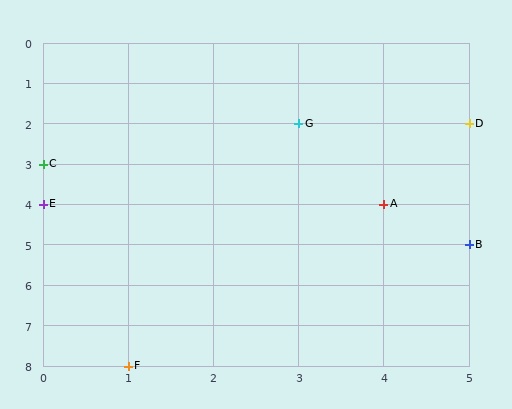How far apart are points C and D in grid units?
Points C and D are 5 columns and 1 row apart (about 5.1 grid units diagonally).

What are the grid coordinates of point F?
Point F is at grid coordinates (1, 8).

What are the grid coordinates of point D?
Point D is at grid coordinates (5, 2).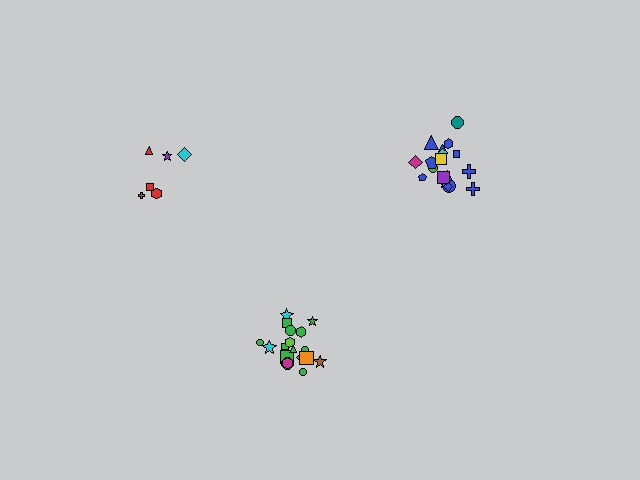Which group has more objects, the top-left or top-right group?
The top-right group.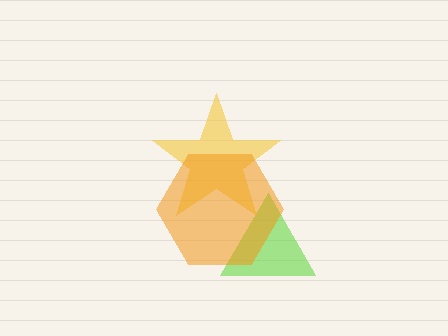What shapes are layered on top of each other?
The layered shapes are: a lime triangle, a yellow star, an orange hexagon.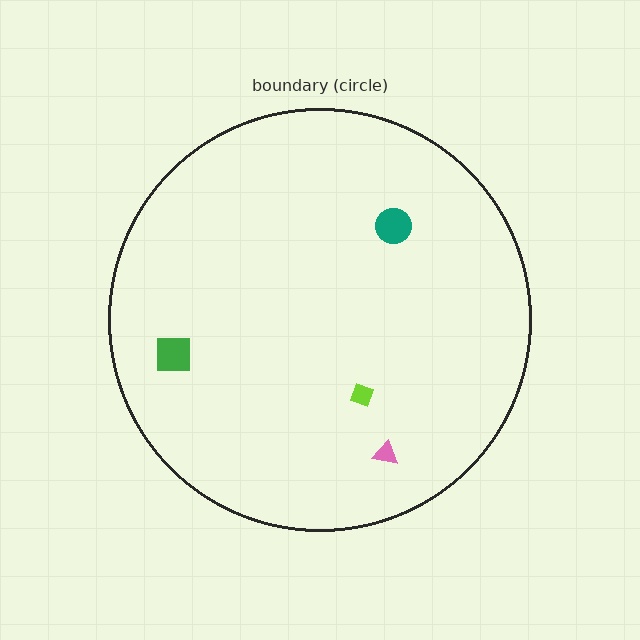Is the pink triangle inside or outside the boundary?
Inside.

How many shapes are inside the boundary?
4 inside, 0 outside.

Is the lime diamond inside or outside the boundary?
Inside.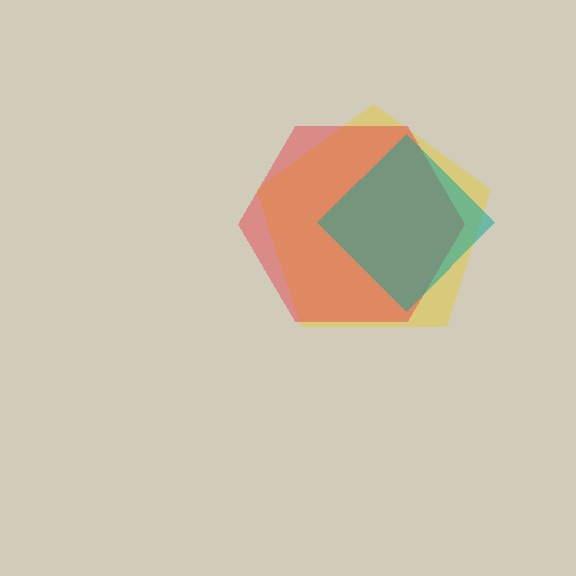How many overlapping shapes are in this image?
There are 3 overlapping shapes in the image.